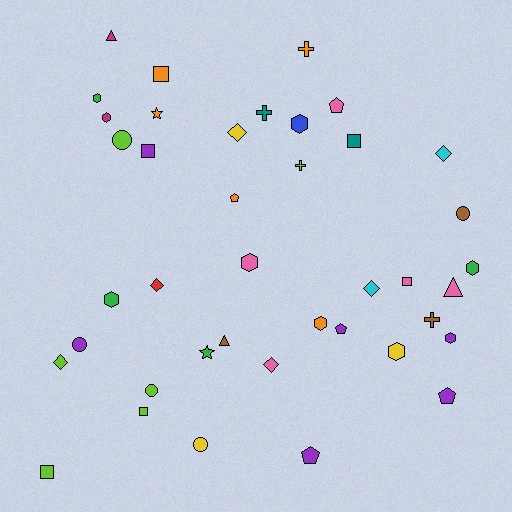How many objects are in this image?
There are 40 objects.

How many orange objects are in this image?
There are 5 orange objects.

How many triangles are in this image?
There are 3 triangles.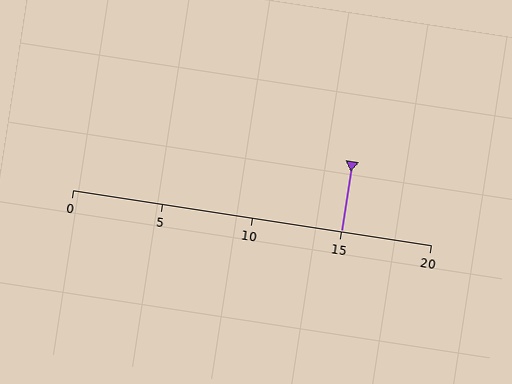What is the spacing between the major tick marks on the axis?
The major ticks are spaced 5 apart.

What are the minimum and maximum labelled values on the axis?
The axis runs from 0 to 20.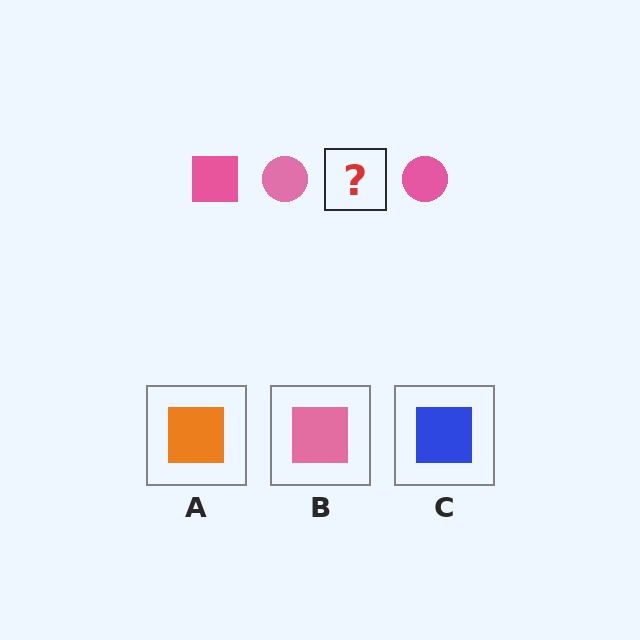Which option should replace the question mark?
Option B.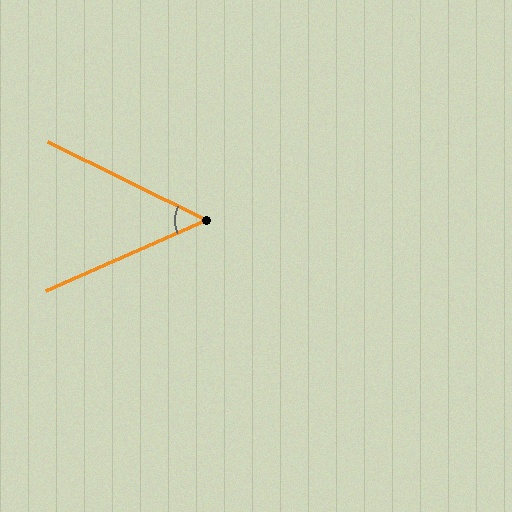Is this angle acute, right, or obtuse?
It is acute.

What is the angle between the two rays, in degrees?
Approximately 50 degrees.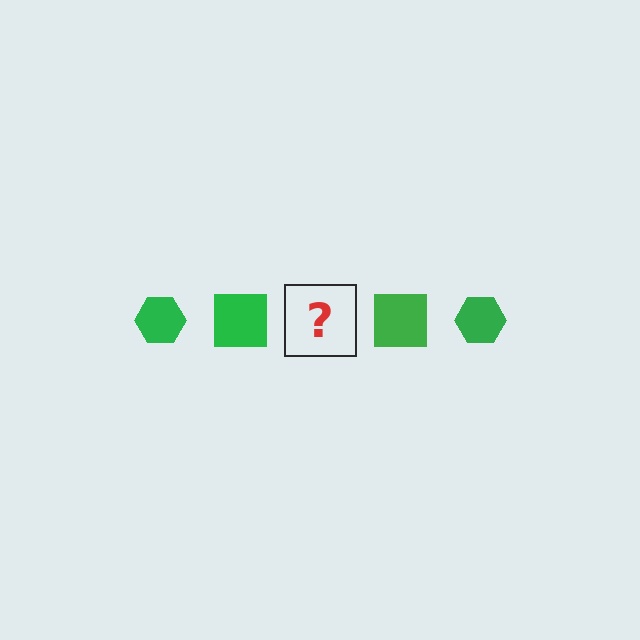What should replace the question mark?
The question mark should be replaced with a green hexagon.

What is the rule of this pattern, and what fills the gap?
The rule is that the pattern cycles through hexagon, square shapes in green. The gap should be filled with a green hexagon.